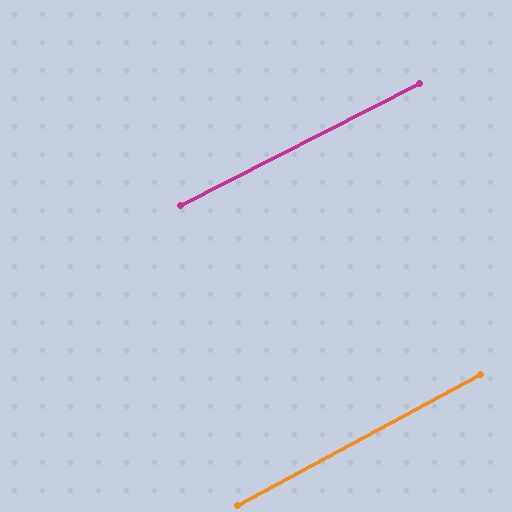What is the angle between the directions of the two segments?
Approximately 1 degree.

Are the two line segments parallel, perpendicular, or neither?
Parallel — their directions differ by only 1.5°.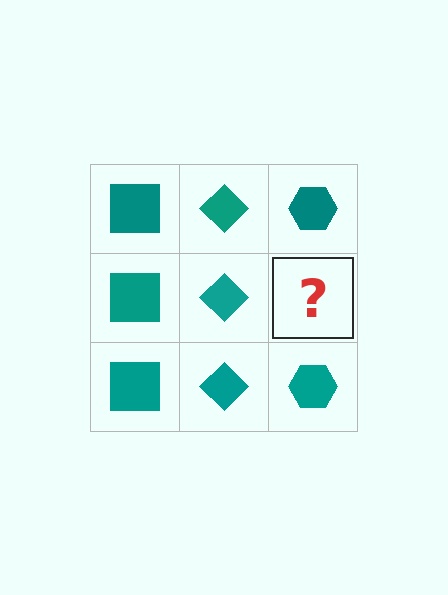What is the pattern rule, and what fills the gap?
The rule is that each column has a consistent shape. The gap should be filled with a teal hexagon.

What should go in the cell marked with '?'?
The missing cell should contain a teal hexagon.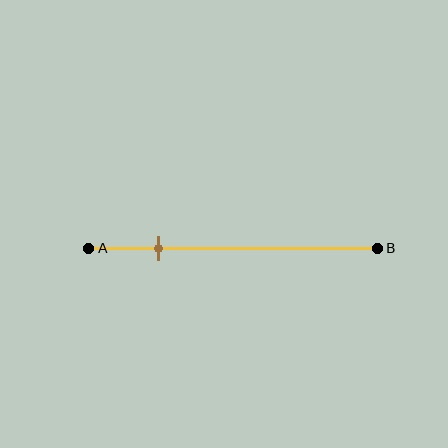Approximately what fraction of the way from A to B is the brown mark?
The brown mark is approximately 25% of the way from A to B.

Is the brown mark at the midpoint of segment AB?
No, the mark is at about 25% from A, not at the 50% midpoint.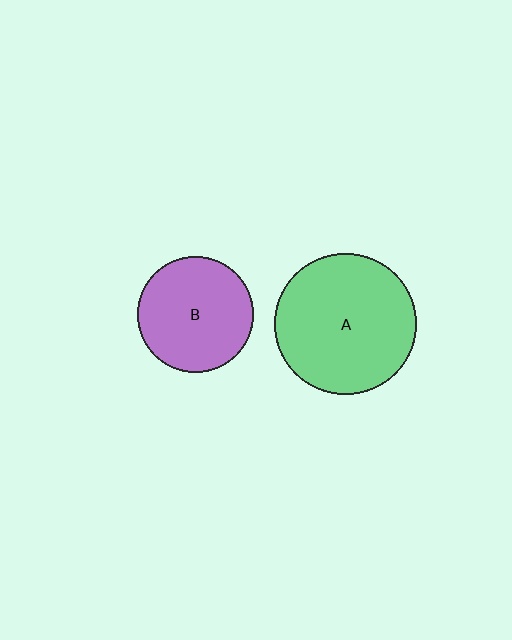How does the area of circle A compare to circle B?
Approximately 1.5 times.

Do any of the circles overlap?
No, none of the circles overlap.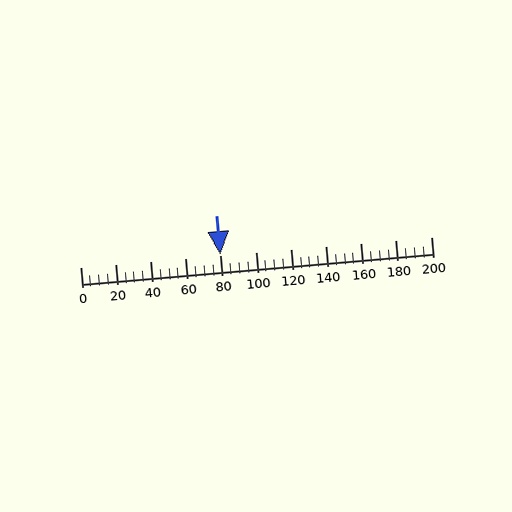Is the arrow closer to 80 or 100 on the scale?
The arrow is closer to 80.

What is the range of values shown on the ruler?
The ruler shows values from 0 to 200.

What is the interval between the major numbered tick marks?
The major tick marks are spaced 20 units apart.